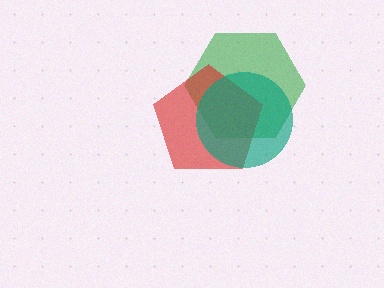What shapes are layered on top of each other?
The layered shapes are: a green hexagon, a red pentagon, a teal circle.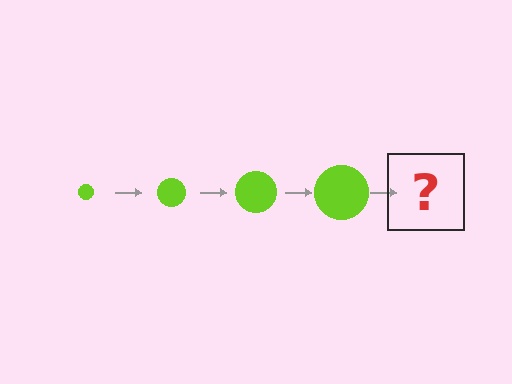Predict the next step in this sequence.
The next step is a lime circle, larger than the previous one.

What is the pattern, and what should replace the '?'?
The pattern is that the circle gets progressively larger each step. The '?' should be a lime circle, larger than the previous one.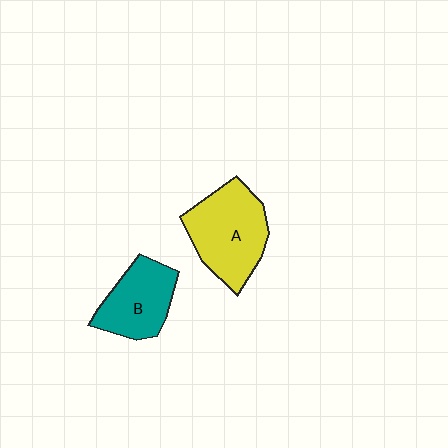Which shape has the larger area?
Shape A (yellow).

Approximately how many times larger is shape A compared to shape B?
Approximately 1.3 times.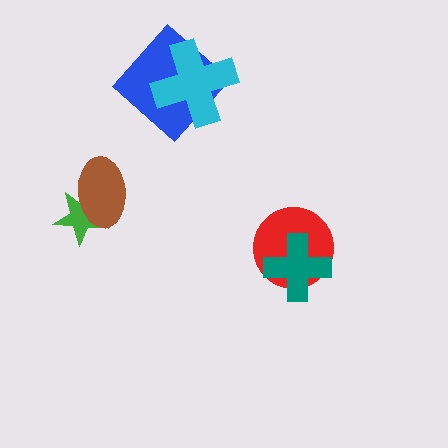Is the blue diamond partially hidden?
Yes, it is partially covered by another shape.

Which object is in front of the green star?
The brown ellipse is in front of the green star.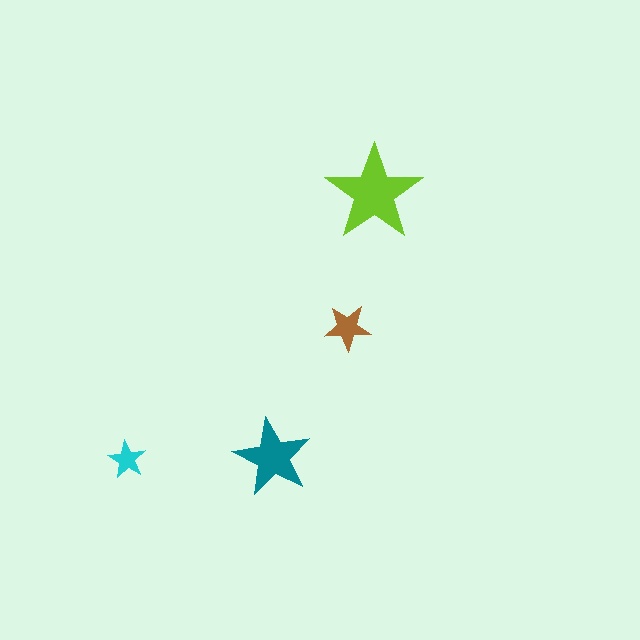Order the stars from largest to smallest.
the lime one, the teal one, the brown one, the cyan one.